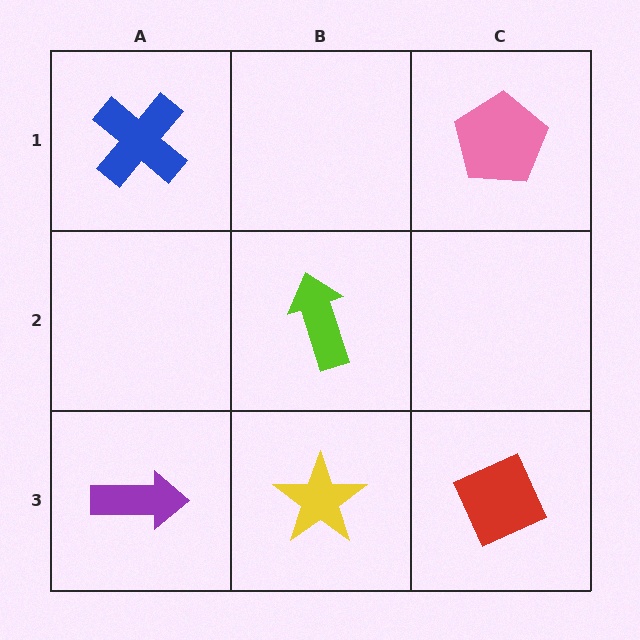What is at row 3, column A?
A purple arrow.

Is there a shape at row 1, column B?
No, that cell is empty.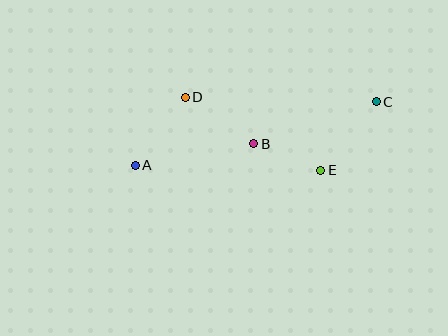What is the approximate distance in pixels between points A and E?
The distance between A and E is approximately 186 pixels.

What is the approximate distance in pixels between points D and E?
The distance between D and E is approximately 154 pixels.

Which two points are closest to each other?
Points B and E are closest to each other.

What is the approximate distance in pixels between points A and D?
The distance between A and D is approximately 85 pixels.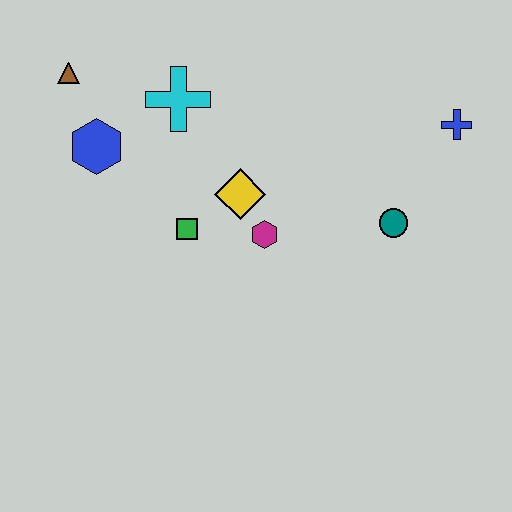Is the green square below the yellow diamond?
Yes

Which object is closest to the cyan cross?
The blue hexagon is closest to the cyan cross.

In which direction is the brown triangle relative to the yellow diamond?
The brown triangle is to the left of the yellow diamond.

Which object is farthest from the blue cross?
The brown triangle is farthest from the blue cross.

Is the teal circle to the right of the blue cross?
No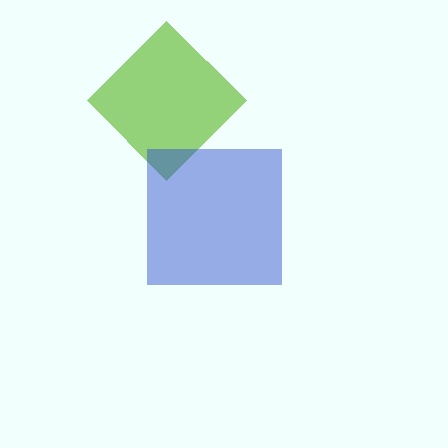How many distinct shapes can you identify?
There are 2 distinct shapes: a lime diamond, a blue square.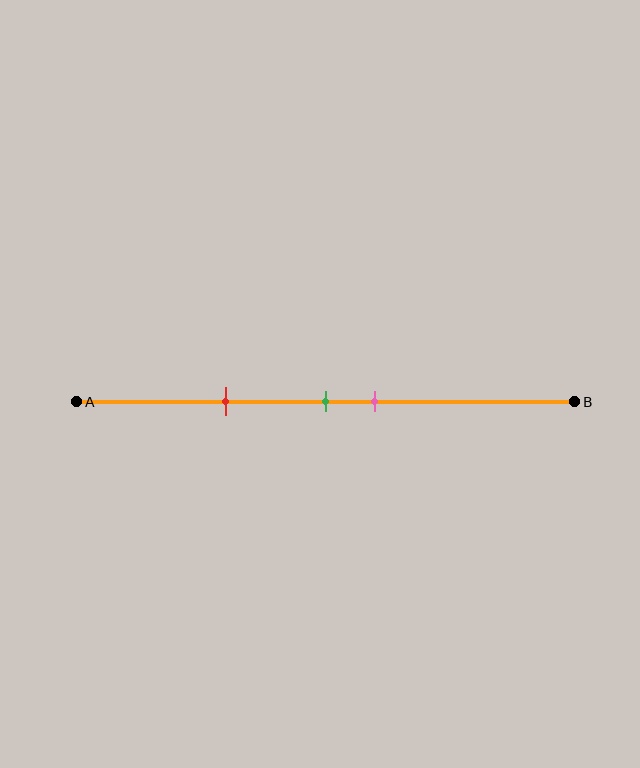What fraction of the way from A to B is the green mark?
The green mark is approximately 50% (0.5) of the way from A to B.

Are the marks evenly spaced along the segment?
No, the marks are not evenly spaced.